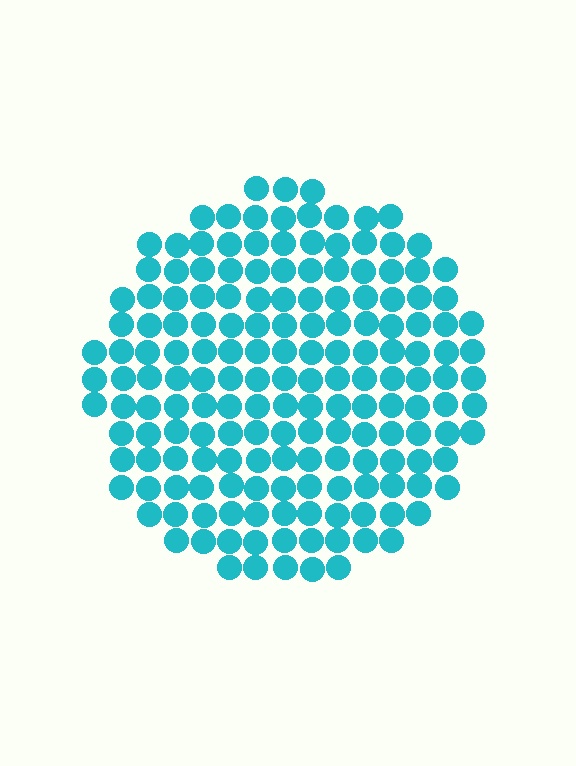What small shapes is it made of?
It is made of small circles.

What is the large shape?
The large shape is a circle.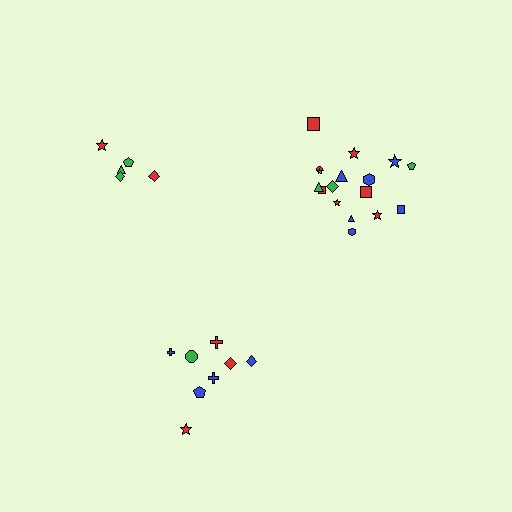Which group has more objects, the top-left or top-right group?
The top-right group.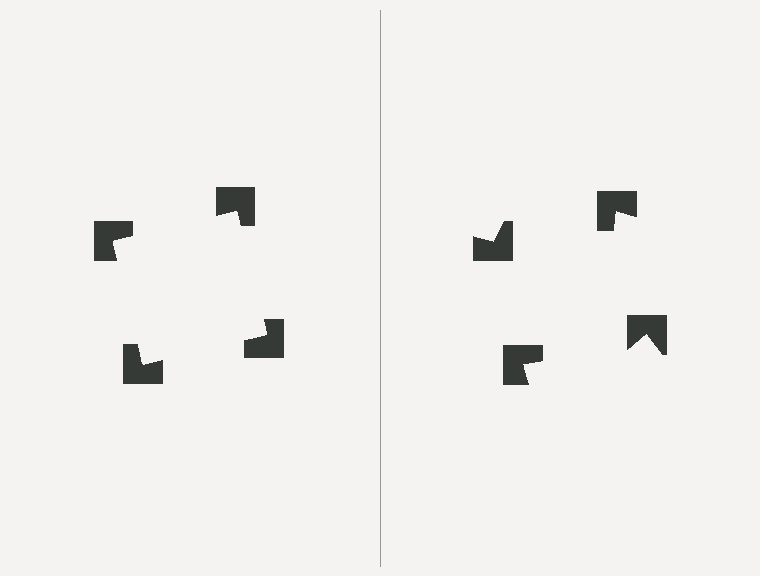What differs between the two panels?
The notched squares are positioned identically on both sides; only the wedge orientations differ. On the left they align to a square; on the right they are misaligned.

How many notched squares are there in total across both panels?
8 — 4 on each side.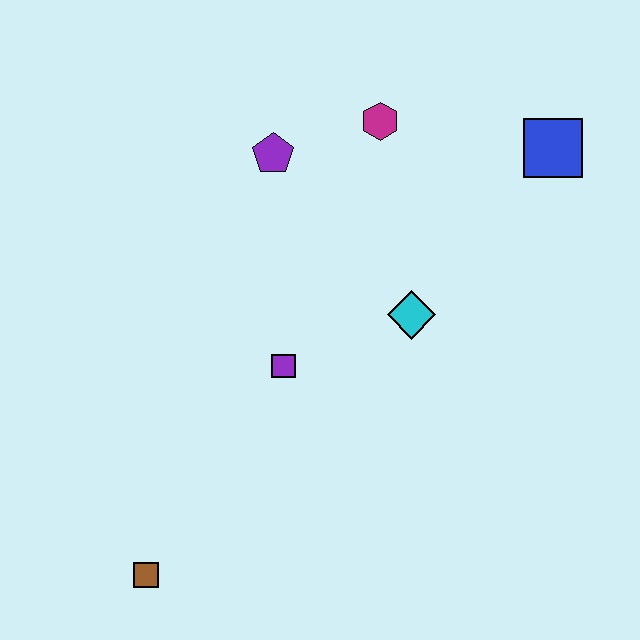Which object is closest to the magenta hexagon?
The purple pentagon is closest to the magenta hexagon.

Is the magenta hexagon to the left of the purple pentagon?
No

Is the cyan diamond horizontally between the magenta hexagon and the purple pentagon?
No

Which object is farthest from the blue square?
The brown square is farthest from the blue square.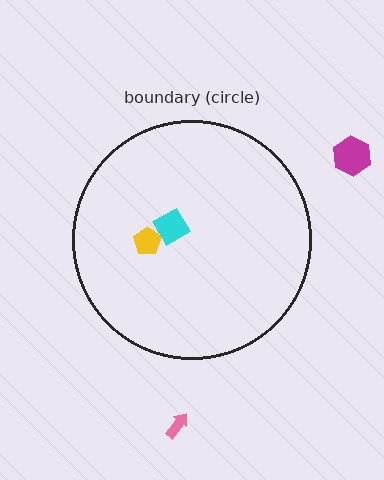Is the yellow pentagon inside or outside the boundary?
Inside.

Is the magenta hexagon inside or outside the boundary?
Outside.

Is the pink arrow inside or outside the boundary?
Outside.